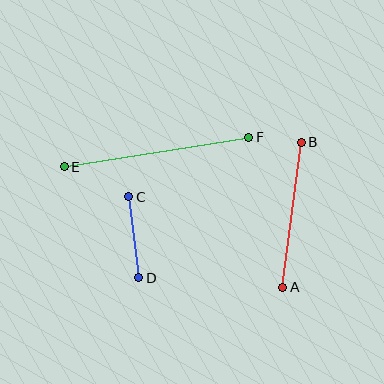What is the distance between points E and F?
The distance is approximately 187 pixels.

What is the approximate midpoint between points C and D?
The midpoint is at approximately (134, 237) pixels.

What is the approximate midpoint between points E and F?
The midpoint is at approximately (156, 152) pixels.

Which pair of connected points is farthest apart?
Points E and F are farthest apart.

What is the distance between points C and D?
The distance is approximately 82 pixels.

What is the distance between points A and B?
The distance is approximately 146 pixels.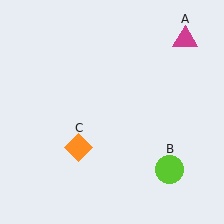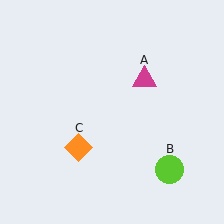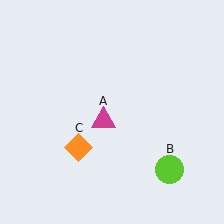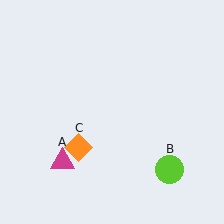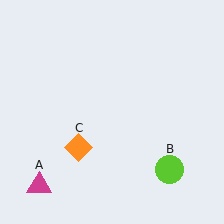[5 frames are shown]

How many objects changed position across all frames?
1 object changed position: magenta triangle (object A).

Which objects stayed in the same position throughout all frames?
Lime circle (object B) and orange diamond (object C) remained stationary.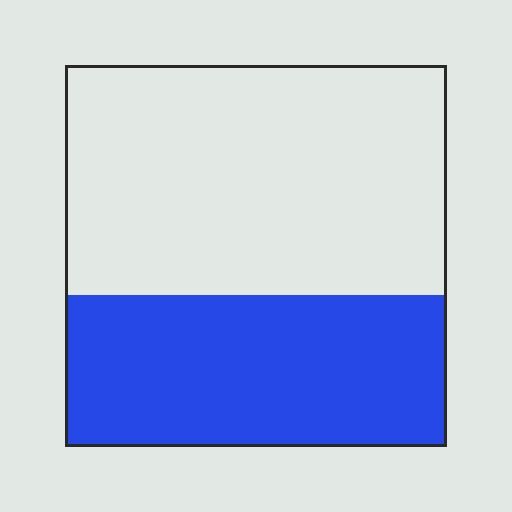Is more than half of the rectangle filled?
No.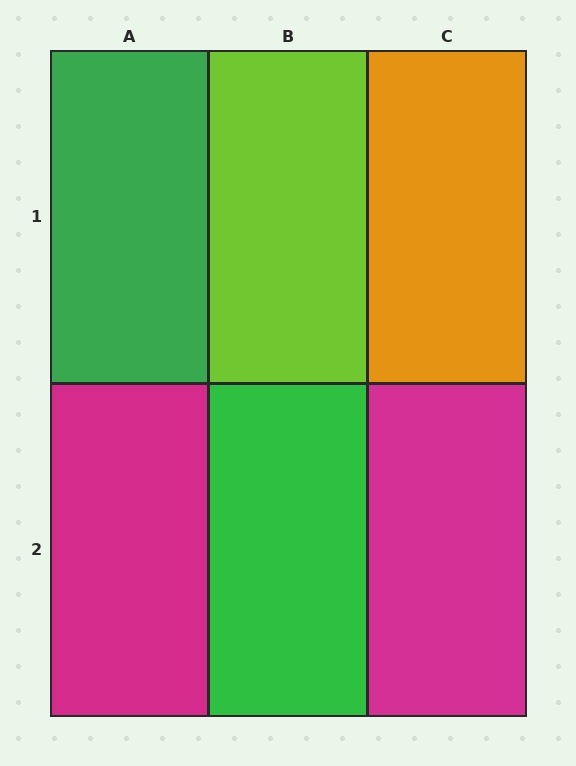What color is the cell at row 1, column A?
Green.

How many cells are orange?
1 cell is orange.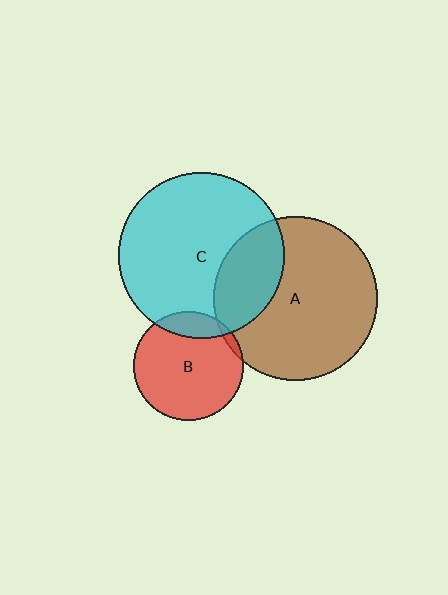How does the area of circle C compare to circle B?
Approximately 2.3 times.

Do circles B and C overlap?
Yes.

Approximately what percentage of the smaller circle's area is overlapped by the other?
Approximately 15%.